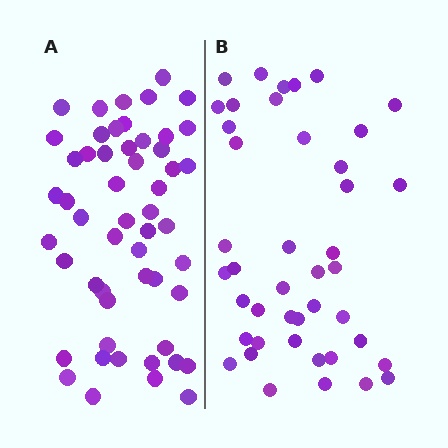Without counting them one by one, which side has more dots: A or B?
Region A (the left region) has more dots.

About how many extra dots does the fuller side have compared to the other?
Region A has roughly 10 or so more dots than region B.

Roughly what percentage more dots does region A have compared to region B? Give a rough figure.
About 25% more.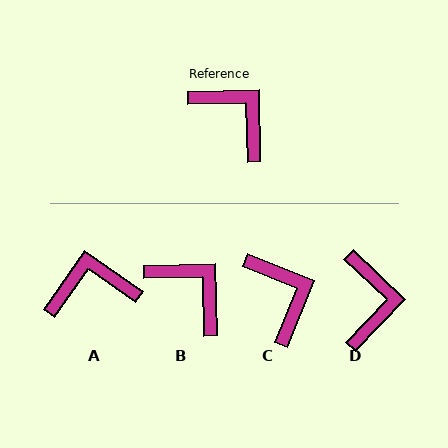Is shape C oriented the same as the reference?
No, it is off by about 23 degrees.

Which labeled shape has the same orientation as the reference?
B.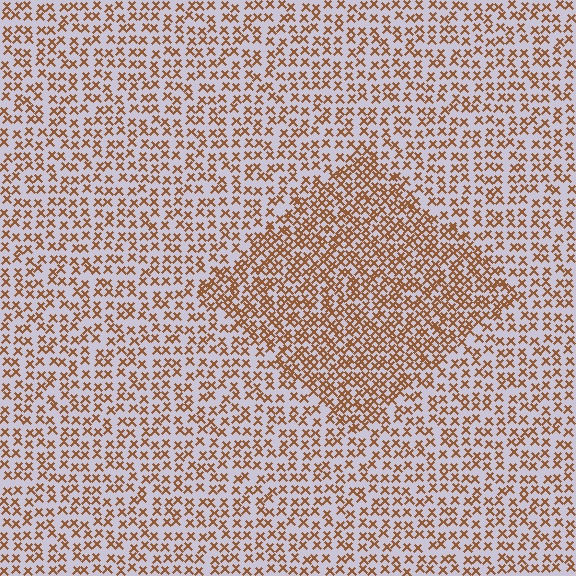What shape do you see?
I see a diamond.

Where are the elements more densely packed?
The elements are more densely packed inside the diamond boundary.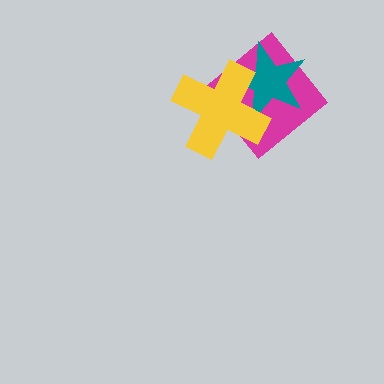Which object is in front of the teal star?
The yellow cross is in front of the teal star.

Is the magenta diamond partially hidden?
Yes, it is partially covered by another shape.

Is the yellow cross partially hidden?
No, no other shape covers it.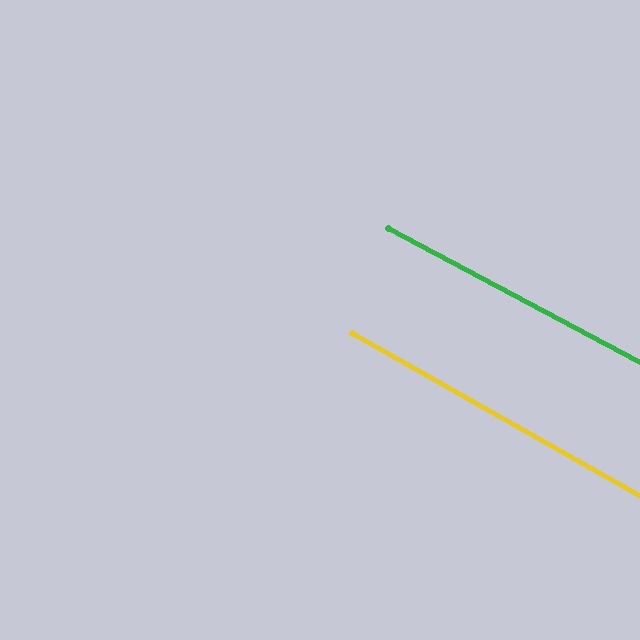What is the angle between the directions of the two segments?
Approximately 2 degrees.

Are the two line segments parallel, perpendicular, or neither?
Parallel — their directions differ by only 1.6°.